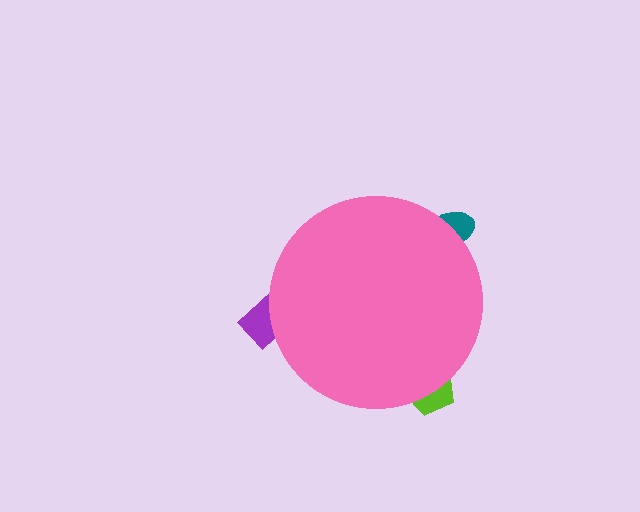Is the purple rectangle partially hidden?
Yes, the purple rectangle is partially hidden behind the pink circle.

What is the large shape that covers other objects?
A pink circle.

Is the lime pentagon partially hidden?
Yes, the lime pentagon is partially hidden behind the pink circle.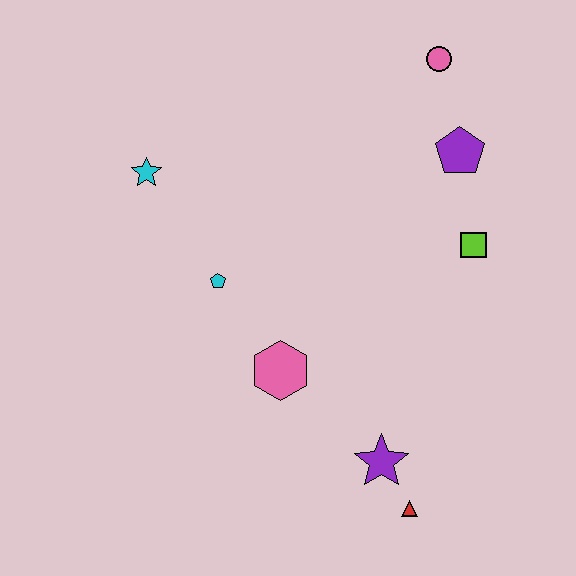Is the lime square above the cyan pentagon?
Yes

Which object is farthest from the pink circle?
The red triangle is farthest from the pink circle.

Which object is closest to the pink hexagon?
The cyan pentagon is closest to the pink hexagon.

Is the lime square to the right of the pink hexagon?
Yes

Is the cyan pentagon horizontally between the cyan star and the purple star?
Yes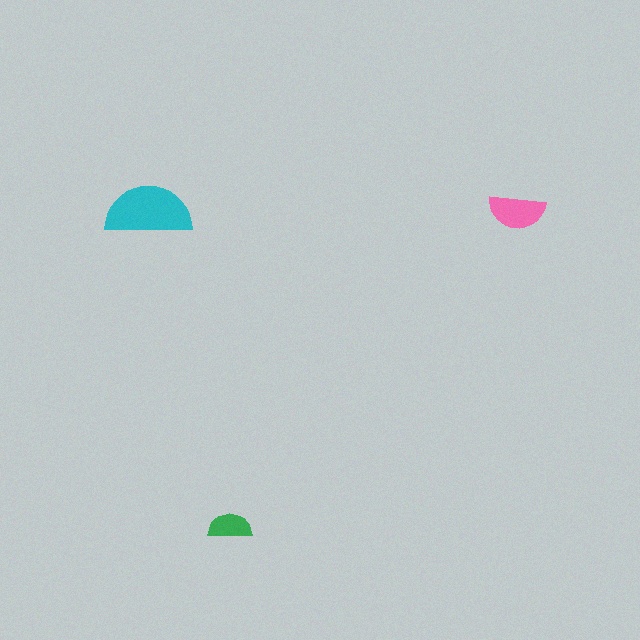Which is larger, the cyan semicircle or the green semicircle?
The cyan one.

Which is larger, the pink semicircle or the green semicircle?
The pink one.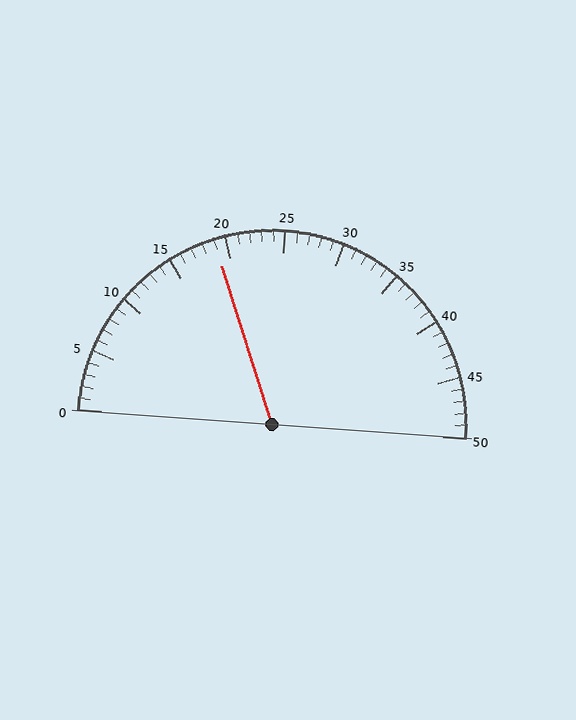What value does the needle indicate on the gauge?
The needle indicates approximately 19.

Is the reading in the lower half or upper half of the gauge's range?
The reading is in the lower half of the range (0 to 50).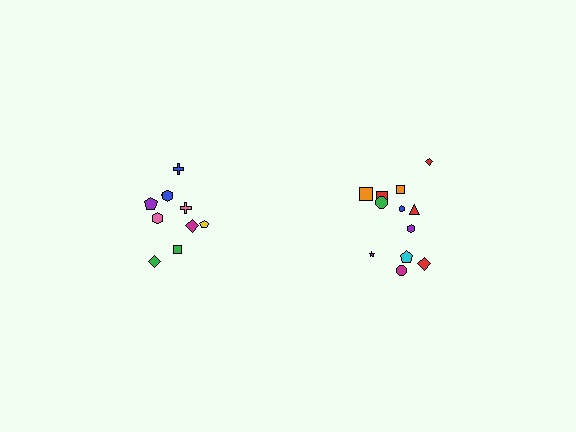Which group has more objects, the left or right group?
The right group.